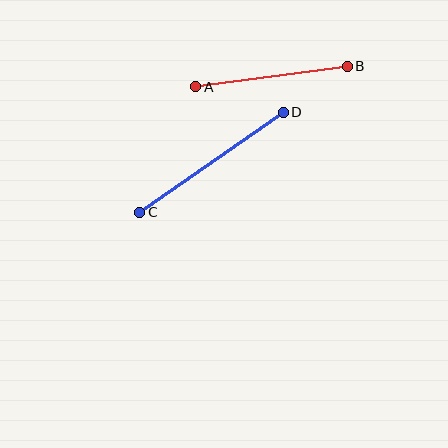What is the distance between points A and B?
The distance is approximately 153 pixels.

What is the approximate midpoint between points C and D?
The midpoint is at approximately (211, 162) pixels.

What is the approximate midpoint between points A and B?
The midpoint is at approximately (271, 76) pixels.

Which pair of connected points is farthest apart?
Points C and D are farthest apart.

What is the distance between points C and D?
The distance is approximately 175 pixels.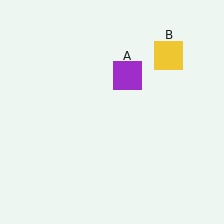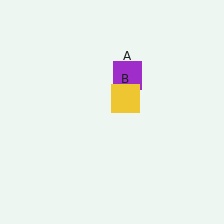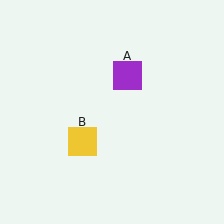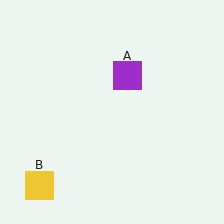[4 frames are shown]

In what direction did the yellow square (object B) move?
The yellow square (object B) moved down and to the left.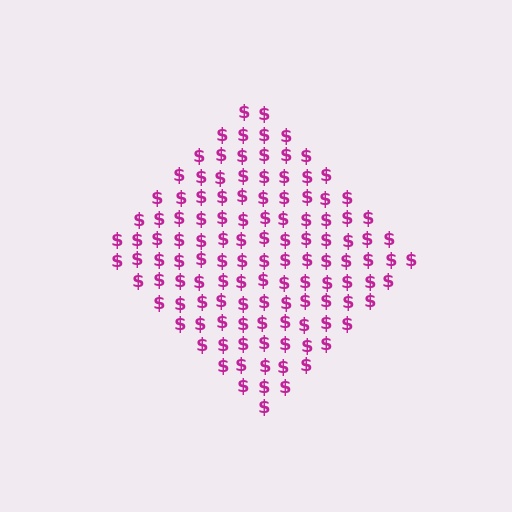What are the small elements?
The small elements are dollar signs.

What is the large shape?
The large shape is a diamond.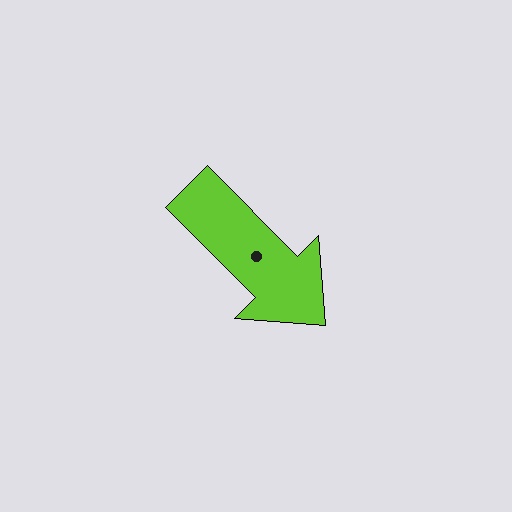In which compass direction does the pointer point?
Southeast.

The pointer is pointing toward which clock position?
Roughly 5 o'clock.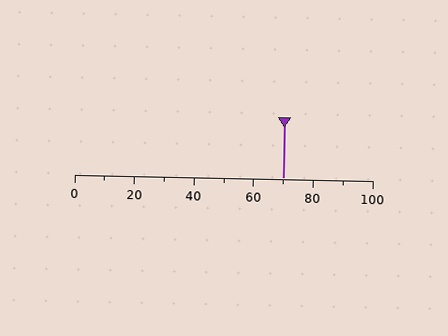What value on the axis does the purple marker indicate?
The marker indicates approximately 70.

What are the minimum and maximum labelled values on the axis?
The axis runs from 0 to 100.